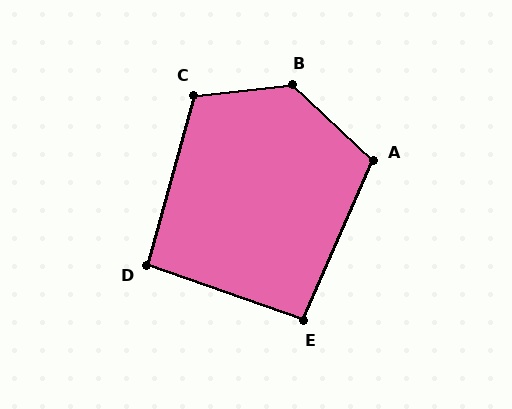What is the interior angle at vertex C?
Approximately 112 degrees (obtuse).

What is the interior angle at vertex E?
Approximately 94 degrees (approximately right).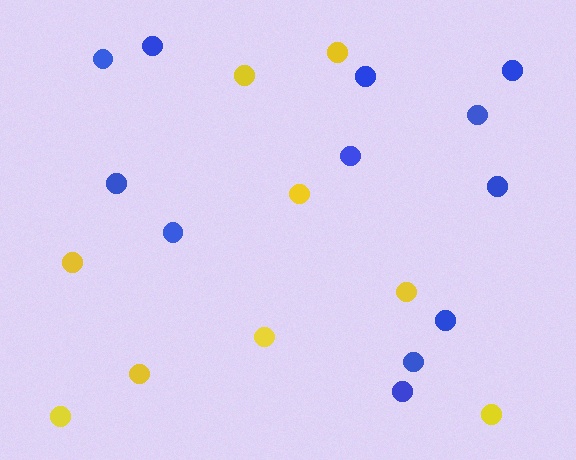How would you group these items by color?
There are 2 groups: one group of blue circles (12) and one group of yellow circles (9).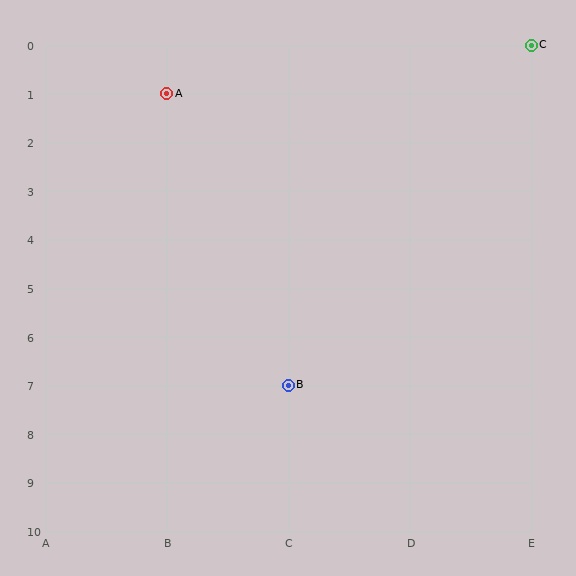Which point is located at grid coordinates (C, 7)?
Point B is at (C, 7).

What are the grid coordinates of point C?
Point C is at grid coordinates (E, 0).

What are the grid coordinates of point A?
Point A is at grid coordinates (B, 1).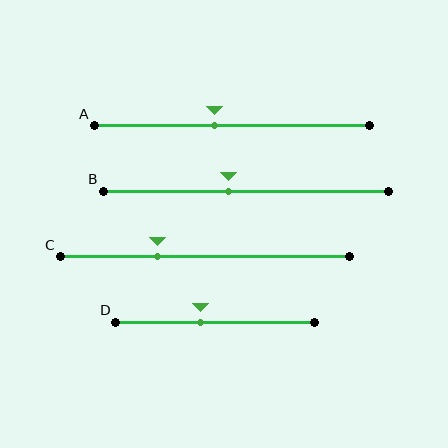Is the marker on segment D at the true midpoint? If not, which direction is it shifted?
No, the marker on segment D is shifted to the left by about 7% of the segment length.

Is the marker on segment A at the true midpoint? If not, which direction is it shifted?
No, the marker on segment A is shifted to the left by about 6% of the segment length.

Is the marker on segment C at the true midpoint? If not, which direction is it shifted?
No, the marker on segment C is shifted to the left by about 16% of the segment length.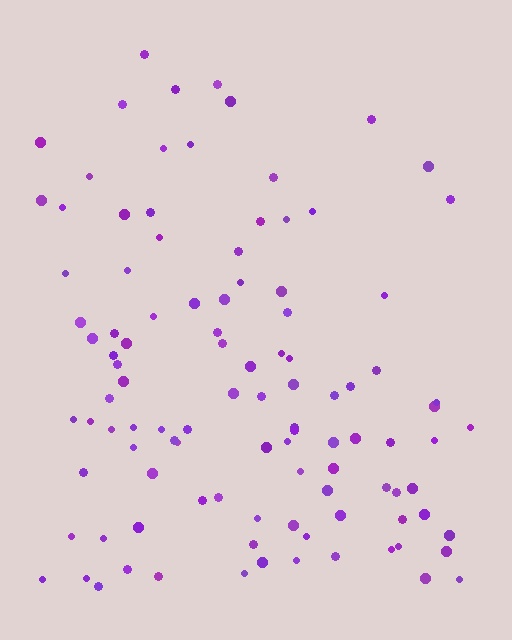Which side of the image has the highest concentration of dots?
The bottom.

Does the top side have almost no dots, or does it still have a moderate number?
Still a moderate number, just noticeably fewer than the bottom.